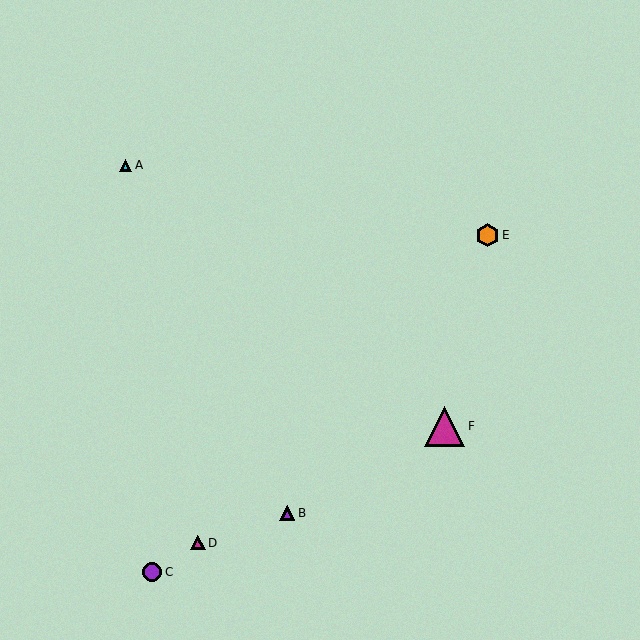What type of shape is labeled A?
Shape A is a cyan triangle.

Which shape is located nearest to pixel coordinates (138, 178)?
The cyan triangle (labeled A) at (126, 165) is nearest to that location.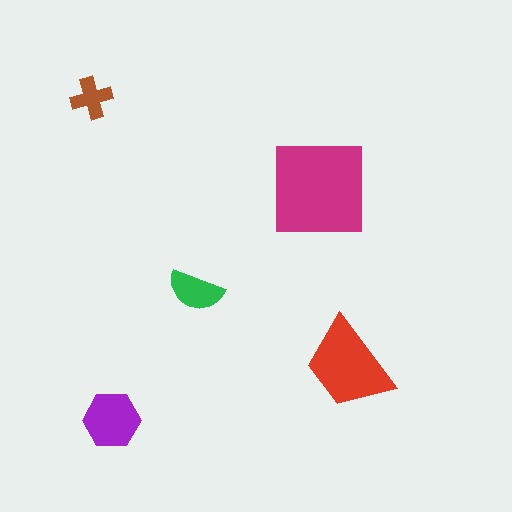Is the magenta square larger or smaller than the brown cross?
Larger.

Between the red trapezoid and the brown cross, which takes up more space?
The red trapezoid.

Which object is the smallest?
The brown cross.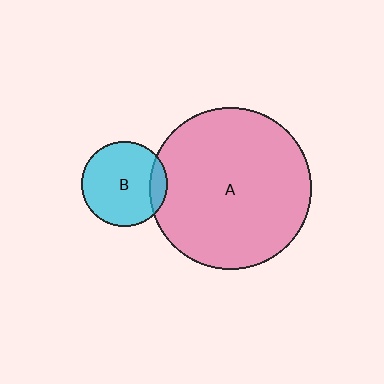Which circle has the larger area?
Circle A (pink).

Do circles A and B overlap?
Yes.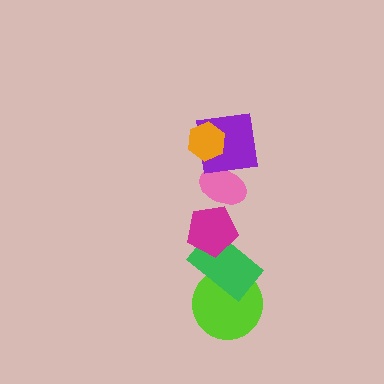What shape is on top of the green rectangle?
The magenta pentagon is on top of the green rectangle.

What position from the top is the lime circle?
The lime circle is 6th from the top.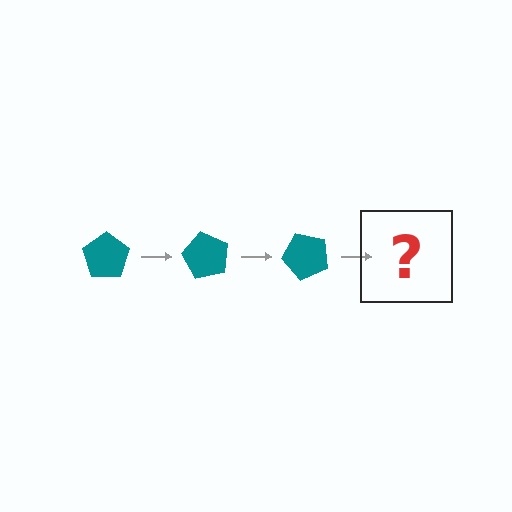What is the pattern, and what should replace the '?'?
The pattern is that the pentagon rotates 60 degrees each step. The '?' should be a teal pentagon rotated 180 degrees.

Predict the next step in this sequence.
The next step is a teal pentagon rotated 180 degrees.